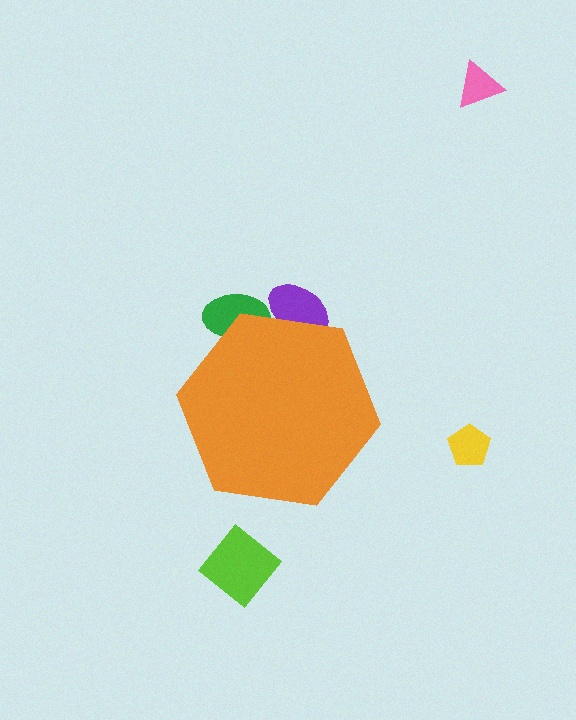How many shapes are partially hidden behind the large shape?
2 shapes are partially hidden.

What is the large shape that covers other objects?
An orange hexagon.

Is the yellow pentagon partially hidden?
No, the yellow pentagon is fully visible.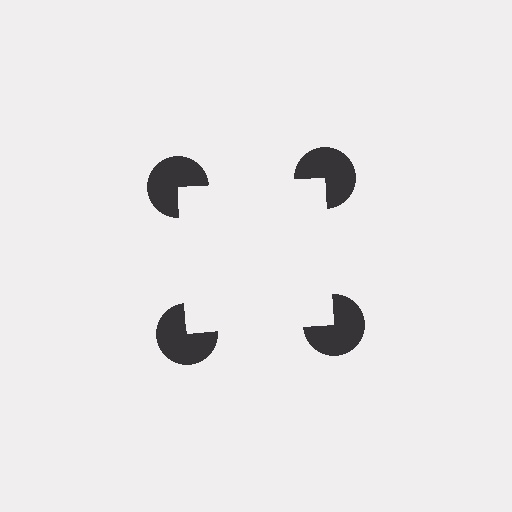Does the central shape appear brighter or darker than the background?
It typically appears slightly brighter than the background, even though no actual brightness change is drawn.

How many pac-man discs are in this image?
There are 4 — one at each vertex of the illusory square.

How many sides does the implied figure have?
4 sides.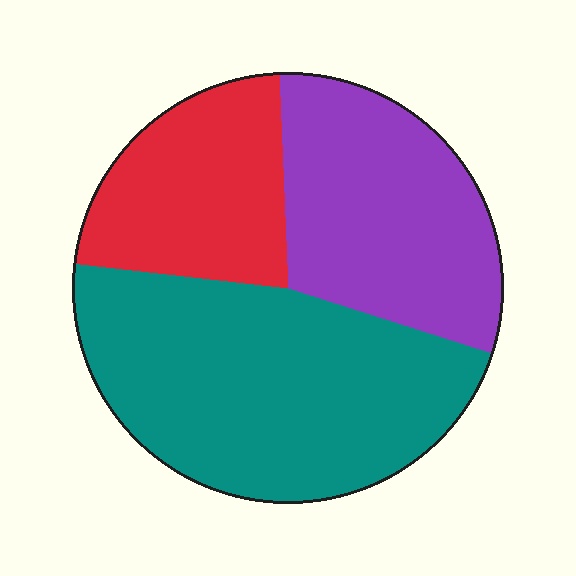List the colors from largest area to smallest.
From largest to smallest: teal, purple, red.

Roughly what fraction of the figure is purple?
Purple covers 31% of the figure.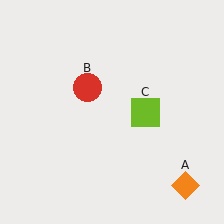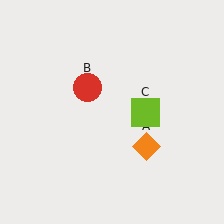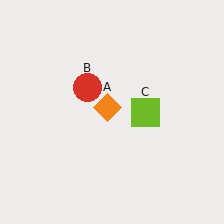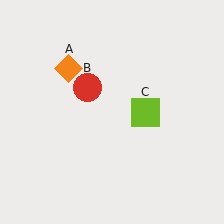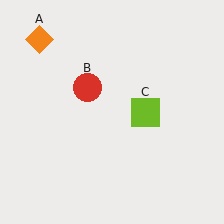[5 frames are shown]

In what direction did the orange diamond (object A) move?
The orange diamond (object A) moved up and to the left.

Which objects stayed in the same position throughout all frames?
Red circle (object B) and lime square (object C) remained stationary.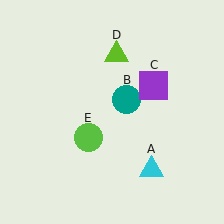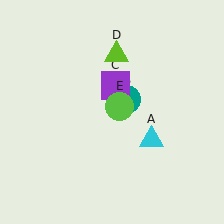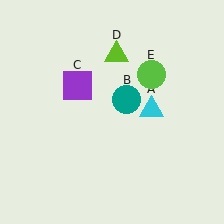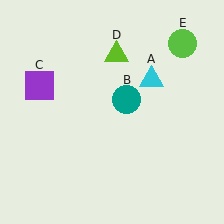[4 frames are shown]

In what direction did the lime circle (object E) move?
The lime circle (object E) moved up and to the right.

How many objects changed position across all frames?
3 objects changed position: cyan triangle (object A), purple square (object C), lime circle (object E).